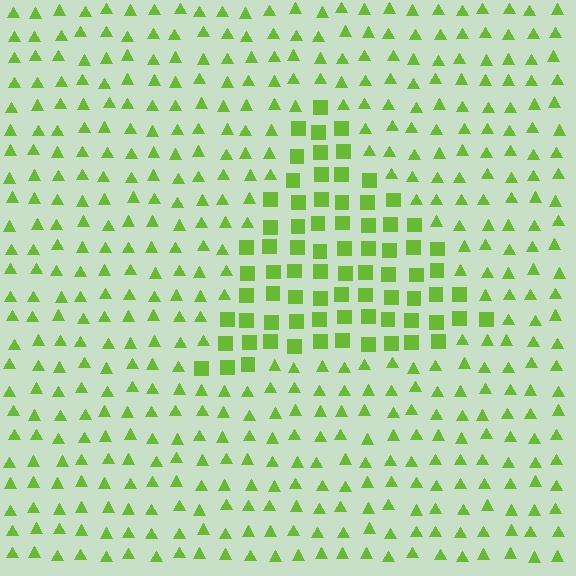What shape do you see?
I see a triangle.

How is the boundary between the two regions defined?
The boundary is defined by a change in element shape: squares inside vs. triangles outside. All elements share the same color and spacing.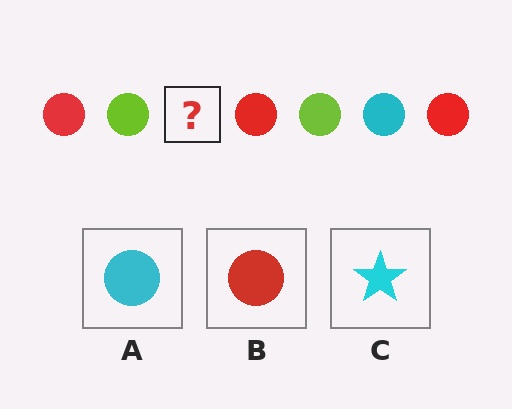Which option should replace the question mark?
Option A.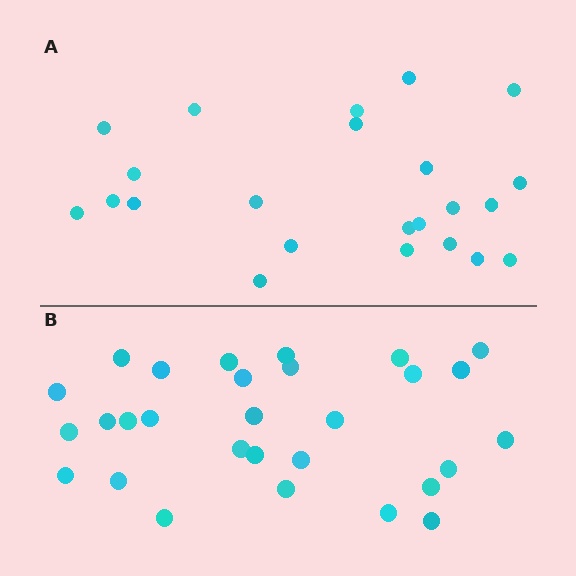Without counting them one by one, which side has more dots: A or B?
Region B (the bottom region) has more dots.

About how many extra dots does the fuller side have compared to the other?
Region B has about 6 more dots than region A.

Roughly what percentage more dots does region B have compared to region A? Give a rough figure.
About 25% more.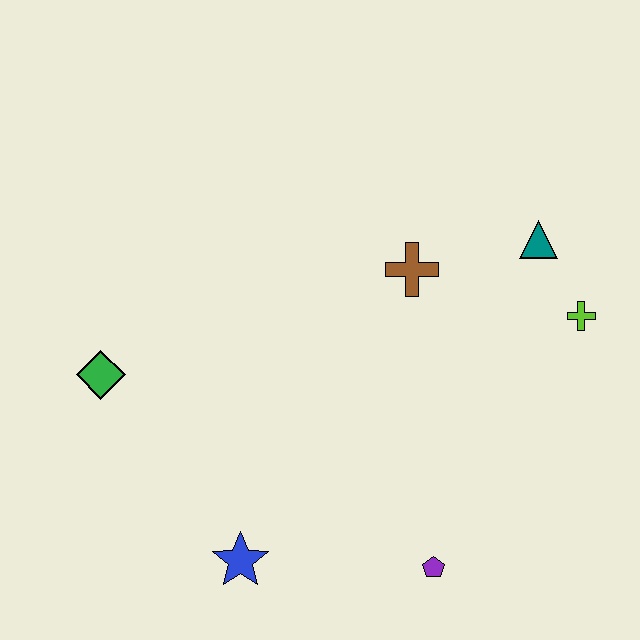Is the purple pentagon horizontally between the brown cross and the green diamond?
No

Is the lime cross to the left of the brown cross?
No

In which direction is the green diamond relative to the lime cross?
The green diamond is to the left of the lime cross.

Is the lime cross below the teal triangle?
Yes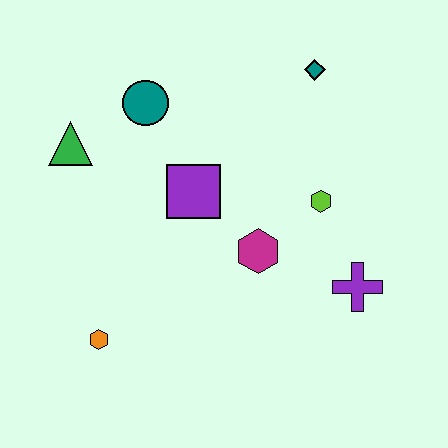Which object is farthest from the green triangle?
The purple cross is farthest from the green triangle.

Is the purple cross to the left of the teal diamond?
No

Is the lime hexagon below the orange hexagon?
No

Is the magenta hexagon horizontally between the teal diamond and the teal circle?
Yes